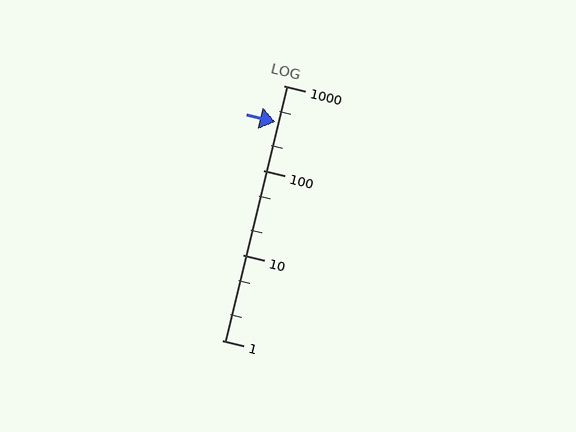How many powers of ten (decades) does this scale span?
The scale spans 3 decades, from 1 to 1000.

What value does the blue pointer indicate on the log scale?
The pointer indicates approximately 370.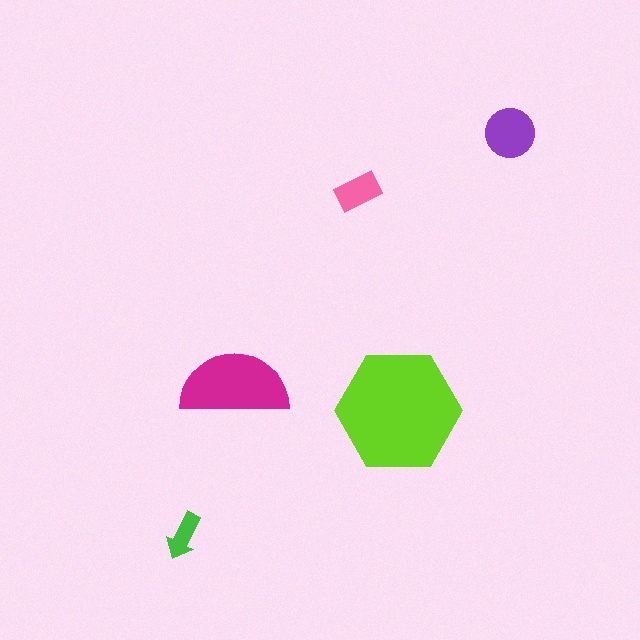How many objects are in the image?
There are 5 objects in the image.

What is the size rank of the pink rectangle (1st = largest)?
4th.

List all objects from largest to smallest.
The lime hexagon, the magenta semicircle, the purple circle, the pink rectangle, the green arrow.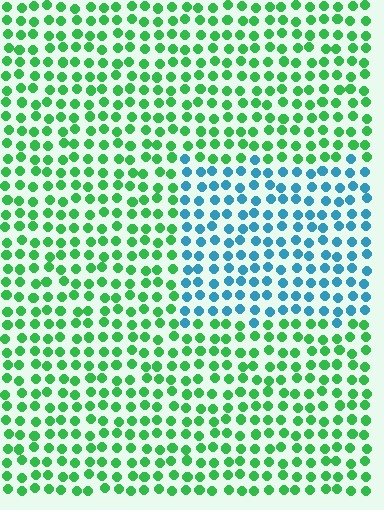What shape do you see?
I see a rectangle.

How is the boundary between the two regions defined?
The boundary is defined purely by a slight shift in hue (about 65 degrees). Spacing, size, and orientation are identical on both sides.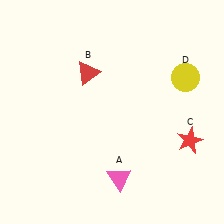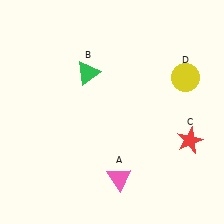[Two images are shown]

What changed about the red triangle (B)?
In Image 1, B is red. In Image 2, it changed to green.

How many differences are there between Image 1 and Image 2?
There is 1 difference between the two images.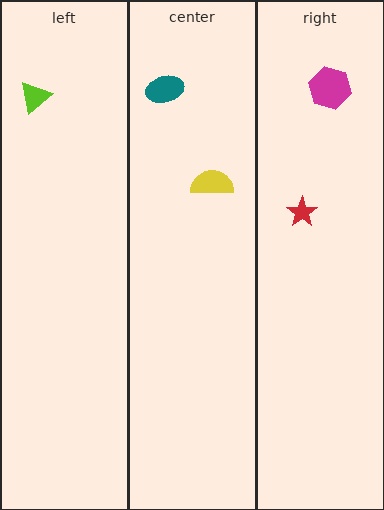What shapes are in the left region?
The lime triangle.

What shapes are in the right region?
The red star, the magenta hexagon.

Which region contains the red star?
The right region.